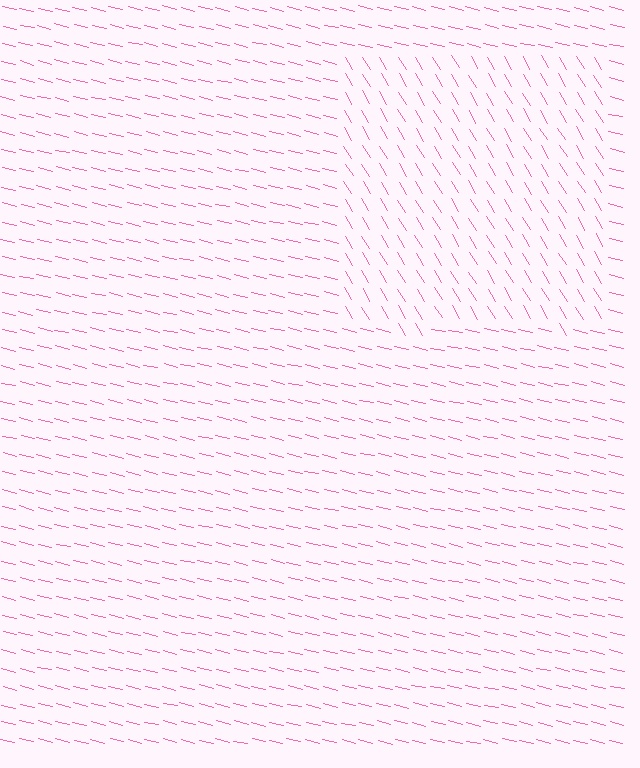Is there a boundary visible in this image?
Yes, there is a texture boundary formed by a change in line orientation.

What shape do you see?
I see a rectangle.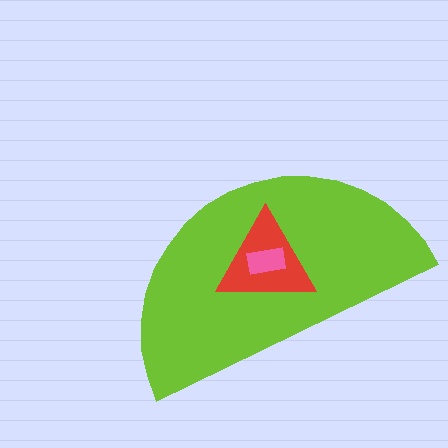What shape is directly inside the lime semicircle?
The red triangle.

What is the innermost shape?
The pink rectangle.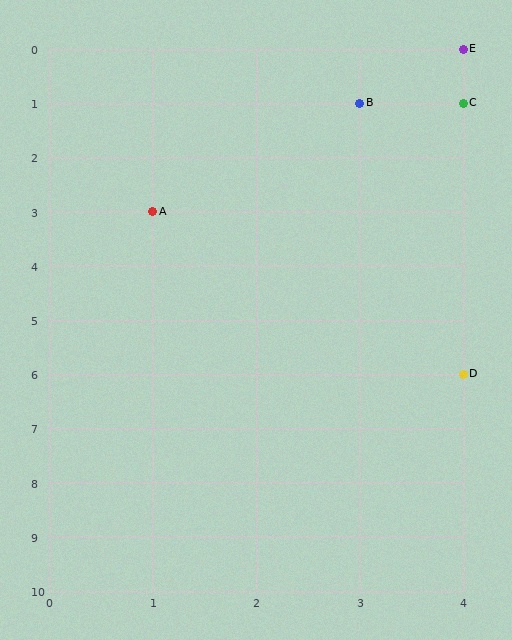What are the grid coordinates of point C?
Point C is at grid coordinates (4, 1).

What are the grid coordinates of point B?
Point B is at grid coordinates (3, 1).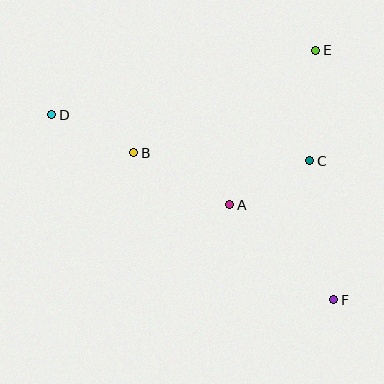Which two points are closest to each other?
Points B and D are closest to each other.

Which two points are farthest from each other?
Points D and F are farthest from each other.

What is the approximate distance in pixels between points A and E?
The distance between A and E is approximately 176 pixels.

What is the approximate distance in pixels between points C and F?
The distance between C and F is approximately 141 pixels.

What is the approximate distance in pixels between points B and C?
The distance between B and C is approximately 176 pixels.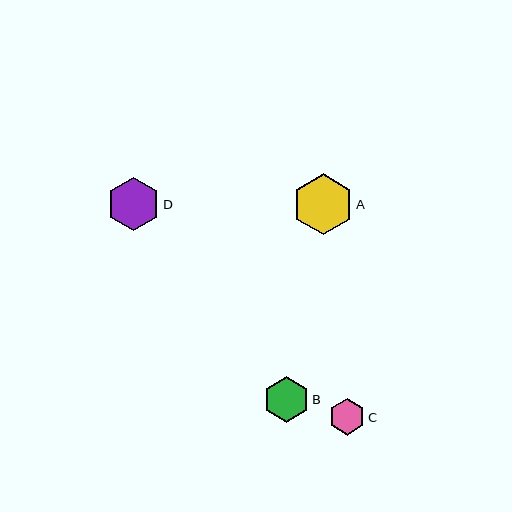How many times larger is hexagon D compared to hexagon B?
Hexagon D is approximately 1.2 times the size of hexagon B.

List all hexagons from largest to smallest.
From largest to smallest: A, D, B, C.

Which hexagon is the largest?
Hexagon A is the largest with a size of approximately 61 pixels.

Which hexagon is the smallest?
Hexagon C is the smallest with a size of approximately 36 pixels.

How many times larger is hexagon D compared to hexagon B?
Hexagon D is approximately 1.2 times the size of hexagon B.